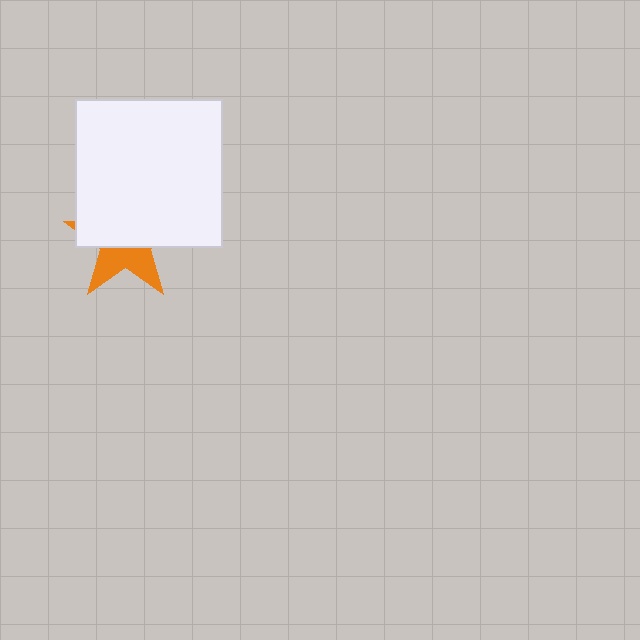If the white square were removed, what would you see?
You would see the complete orange star.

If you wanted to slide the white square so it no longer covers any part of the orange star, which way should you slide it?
Slide it up — that is the most direct way to separate the two shapes.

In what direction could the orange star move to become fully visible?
The orange star could move down. That would shift it out from behind the white square entirely.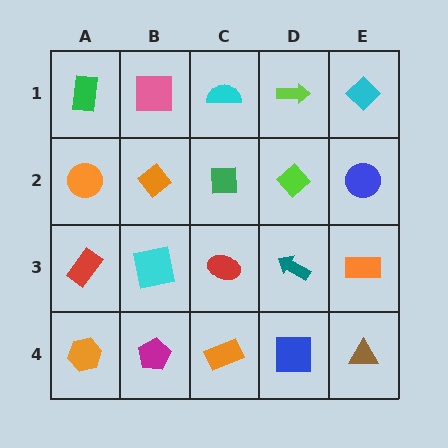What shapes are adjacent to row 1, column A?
An orange circle (row 2, column A), a pink square (row 1, column B).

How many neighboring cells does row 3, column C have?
4.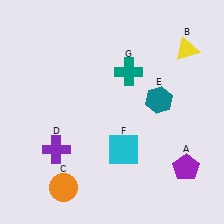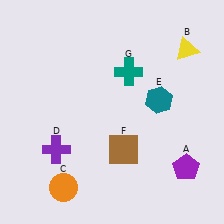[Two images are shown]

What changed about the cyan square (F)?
In Image 1, F is cyan. In Image 2, it changed to brown.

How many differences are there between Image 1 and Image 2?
There is 1 difference between the two images.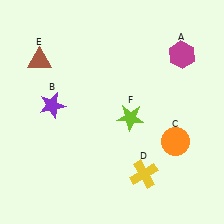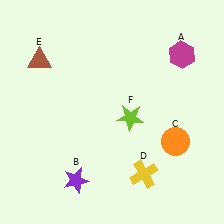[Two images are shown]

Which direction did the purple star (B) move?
The purple star (B) moved down.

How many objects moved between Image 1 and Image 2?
1 object moved between the two images.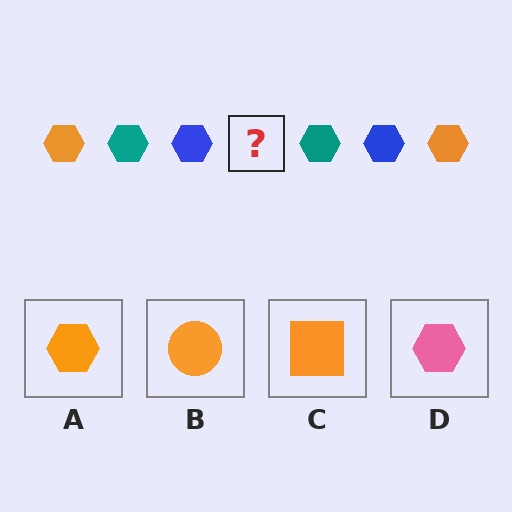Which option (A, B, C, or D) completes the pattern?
A.